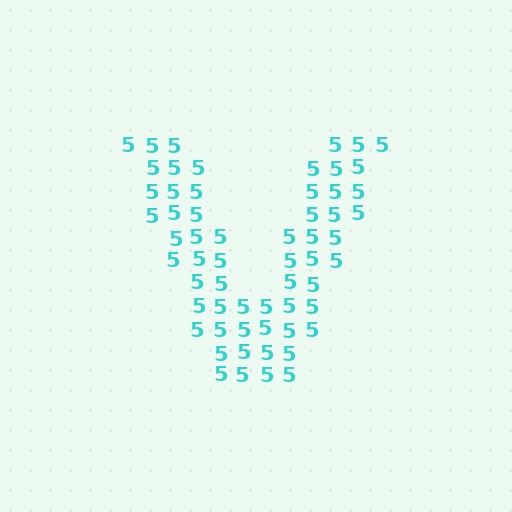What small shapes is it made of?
It is made of small digit 5's.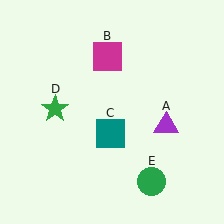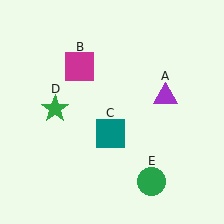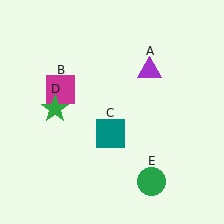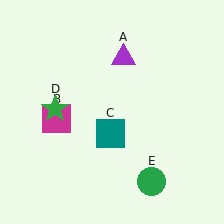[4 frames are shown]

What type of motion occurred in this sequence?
The purple triangle (object A), magenta square (object B) rotated counterclockwise around the center of the scene.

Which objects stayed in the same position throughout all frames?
Teal square (object C) and green star (object D) and green circle (object E) remained stationary.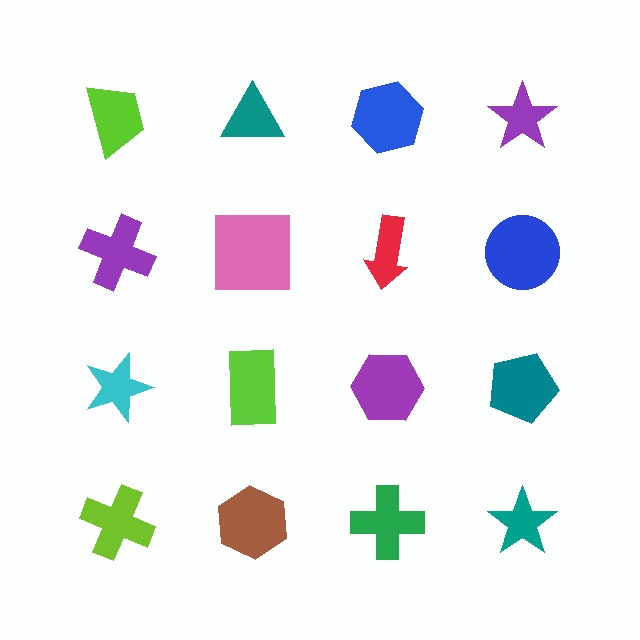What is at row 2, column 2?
A pink square.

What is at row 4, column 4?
A teal star.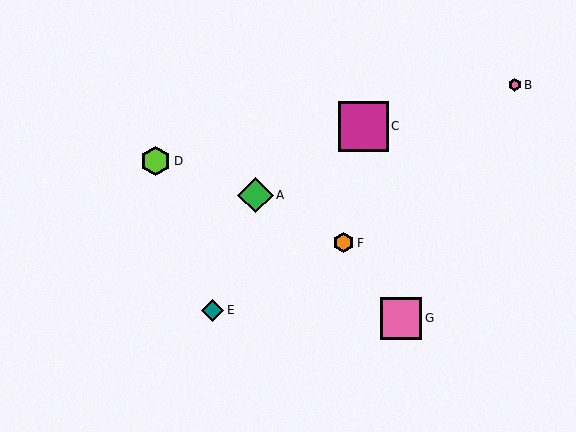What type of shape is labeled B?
Shape B is a pink hexagon.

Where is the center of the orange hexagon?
The center of the orange hexagon is at (344, 243).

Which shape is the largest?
The magenta square (labeled C) is the largest.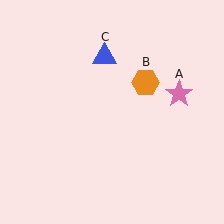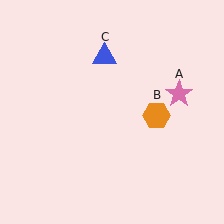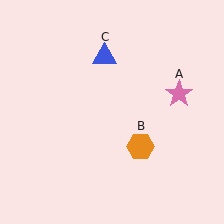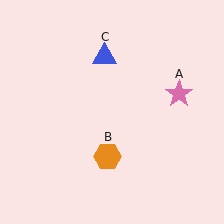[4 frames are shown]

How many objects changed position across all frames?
1 object changed position: orange hexagon (object B).